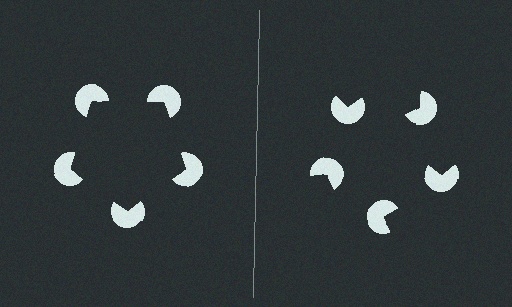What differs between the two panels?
The pac-man discs are positioned identically on both sides; only the wedge orientations differ. On the left they align to a pentagon; on the right they are misaligned.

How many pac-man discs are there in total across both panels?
10 — 5 on each side.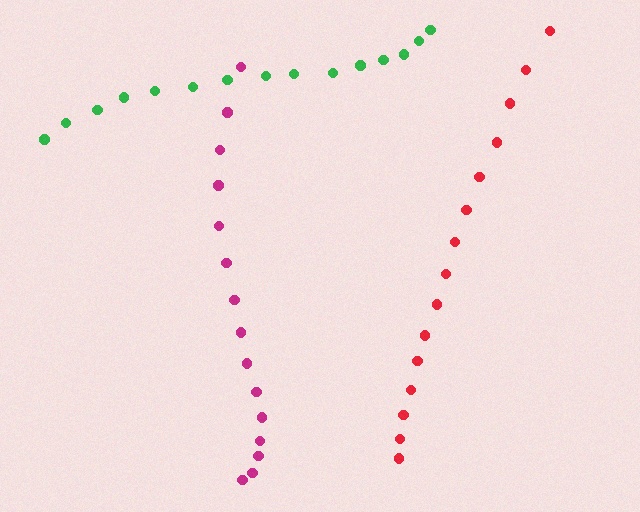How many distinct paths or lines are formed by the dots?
There are 3 distinct paths.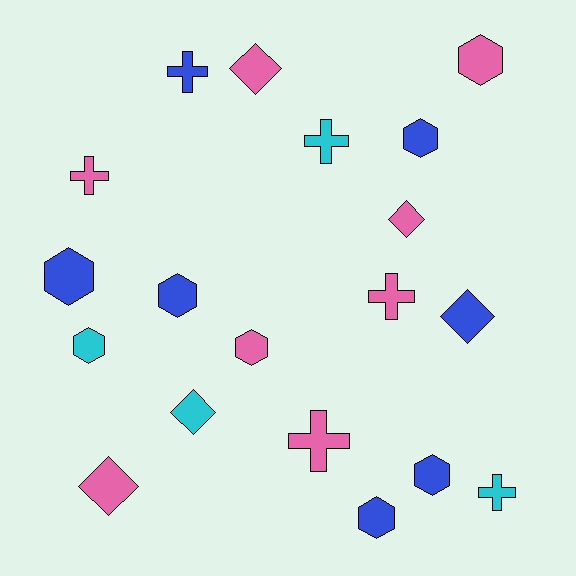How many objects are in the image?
There are 19 objects.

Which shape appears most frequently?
Hexagon, with 8 objects.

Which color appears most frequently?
Pink, with 8 objects.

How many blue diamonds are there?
There is 1 blue diamond.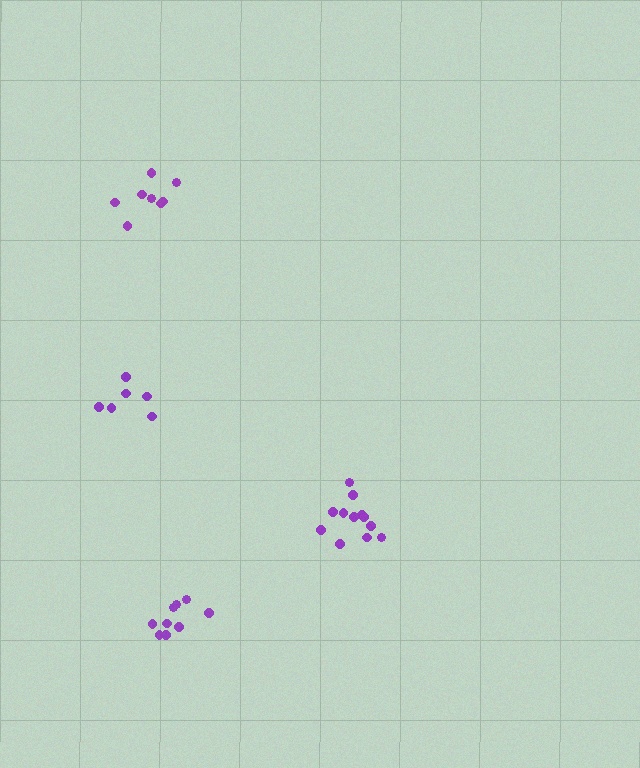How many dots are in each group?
Group 1: 6 dots, Group 2: 12 dots, Group 3: 9 dots, Group 4: 8 dots (35 total).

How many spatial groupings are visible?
There are 4 spatial groupings.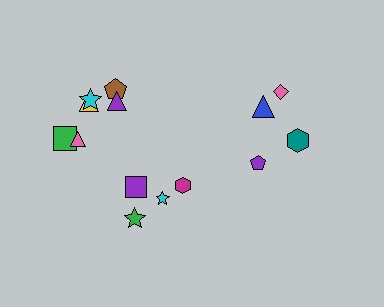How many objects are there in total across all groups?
There are 14 objects.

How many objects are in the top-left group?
There are 6 objects.